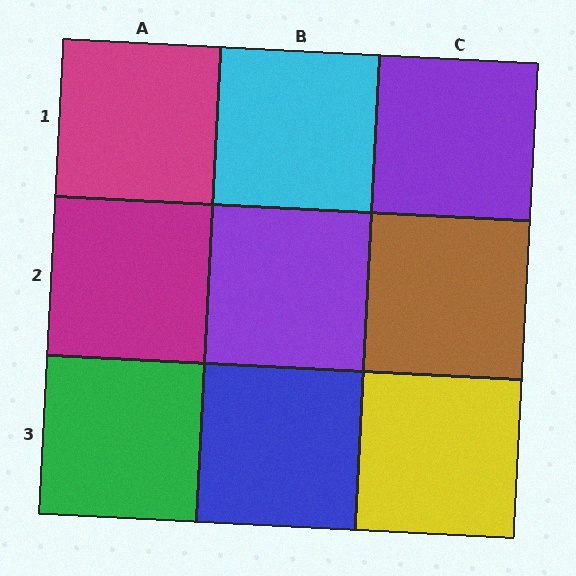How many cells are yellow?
1 cell is yellow.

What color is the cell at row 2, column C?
Brown.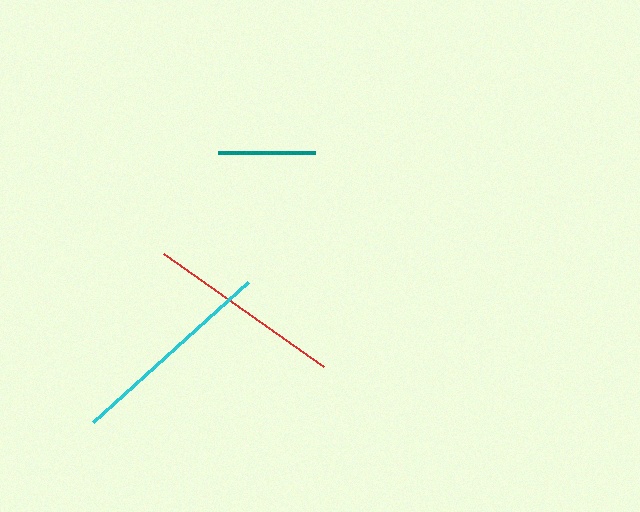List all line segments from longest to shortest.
From longest to shortest: cyan, red, teal.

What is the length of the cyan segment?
The cyan segment is approximately 209 pixels long.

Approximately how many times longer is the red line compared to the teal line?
The red line is approximately 2.0 times the length of the teal line.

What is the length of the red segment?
The red segment is approximately 196 pixels long.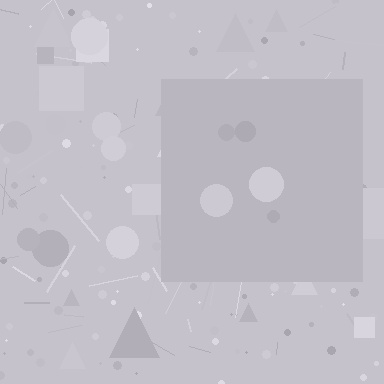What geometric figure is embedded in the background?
A square is embedded in the background.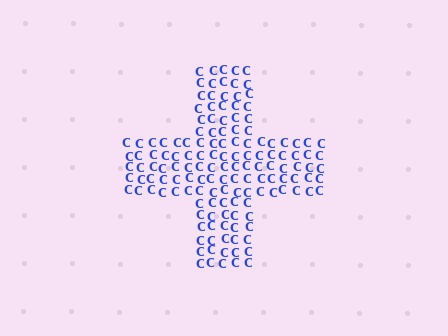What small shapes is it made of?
It is made of small letter C's.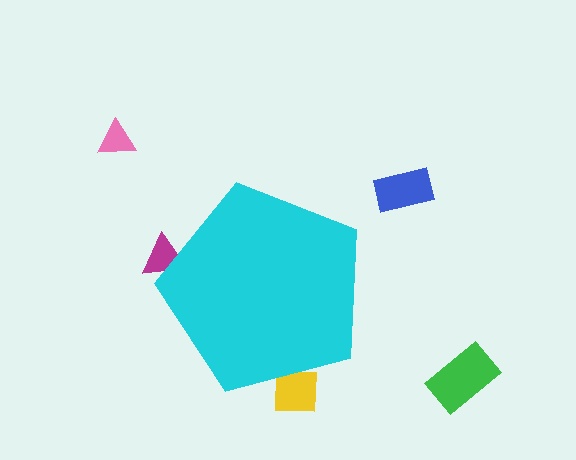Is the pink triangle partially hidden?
No, the pink triangle is fully visible.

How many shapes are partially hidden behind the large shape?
2 shapes are partially hidden.